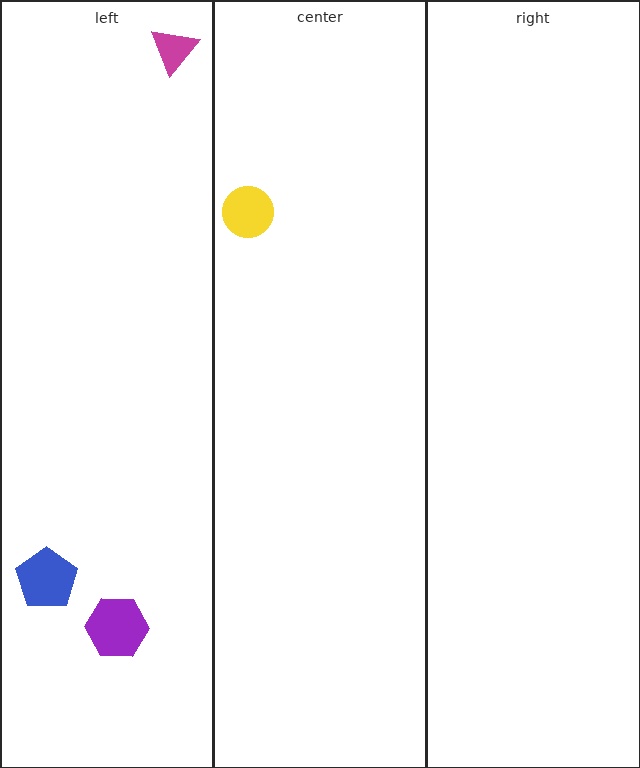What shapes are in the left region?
The blue pentagon, the purple hexagon, the magenta triangle.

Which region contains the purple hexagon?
The left region.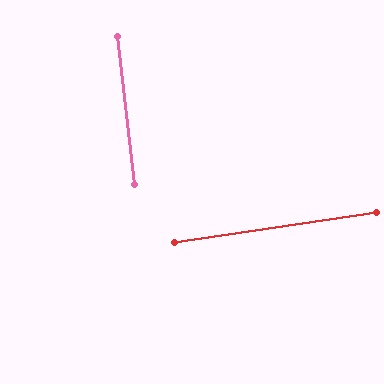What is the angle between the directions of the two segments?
Approximately 88 degrees.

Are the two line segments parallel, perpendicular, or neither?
Perpendicular — they meet at approximately 88°.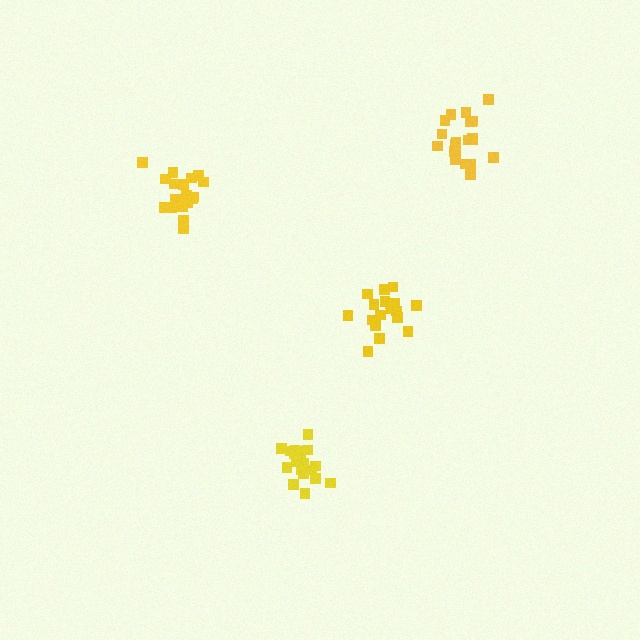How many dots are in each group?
Group 1: 21 dots, Group 2: 20 dots, Group 3: 19 dots, Group 4: 20 dots (80 total).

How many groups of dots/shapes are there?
There are 4 groups.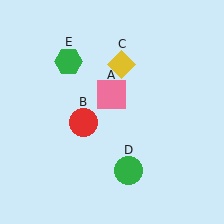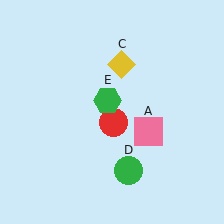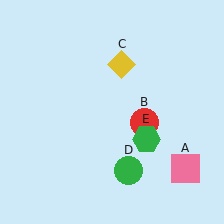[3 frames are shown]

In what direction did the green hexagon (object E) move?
The green hexagon (object E) moved down and to the right.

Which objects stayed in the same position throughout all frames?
Yellow diamond (object C) and green circle (object D) remained stationary.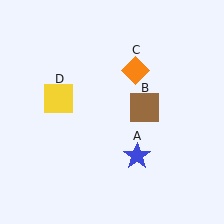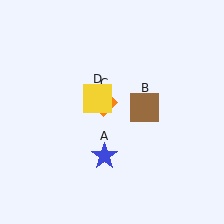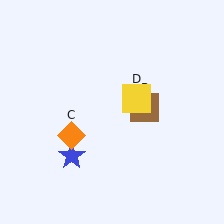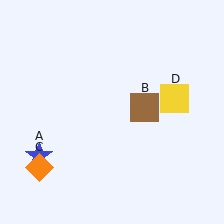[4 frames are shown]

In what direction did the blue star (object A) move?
The blue star (object A) moved left.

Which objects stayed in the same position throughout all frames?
Brown square (object B) remained stationary.